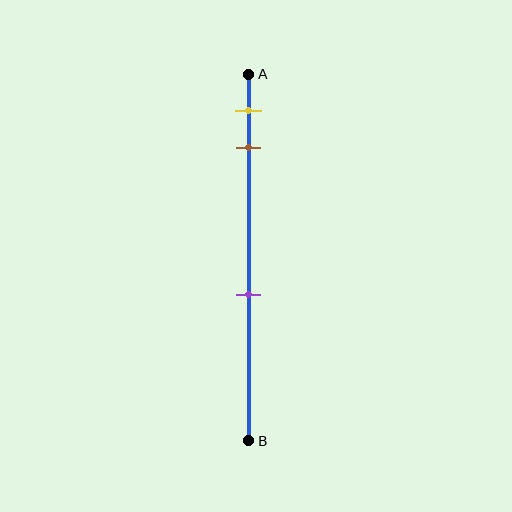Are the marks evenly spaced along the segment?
No, the marks are not evenly spaced.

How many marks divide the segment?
There are 3 marks dividing the segment.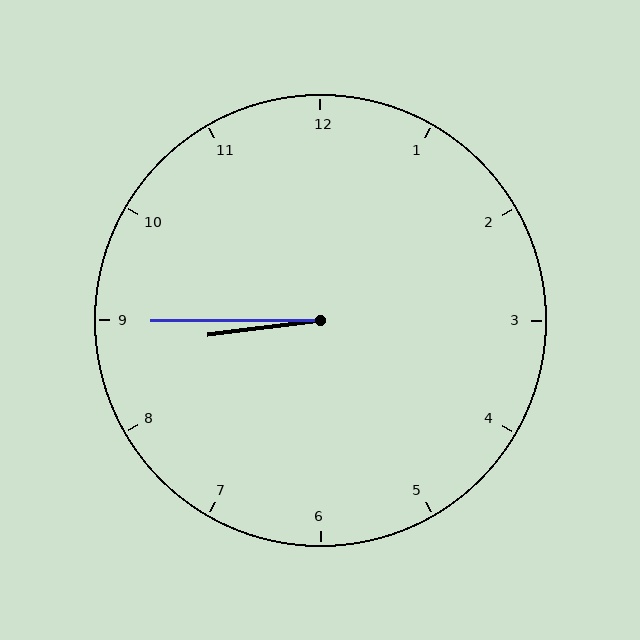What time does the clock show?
8:45.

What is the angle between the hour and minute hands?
Approximately 8 degrees.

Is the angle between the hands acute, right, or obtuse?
It is acute.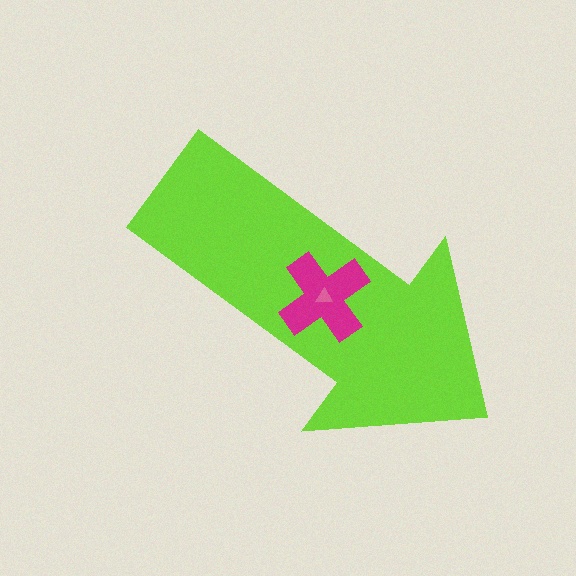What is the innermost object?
The pink triangle.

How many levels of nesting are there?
3.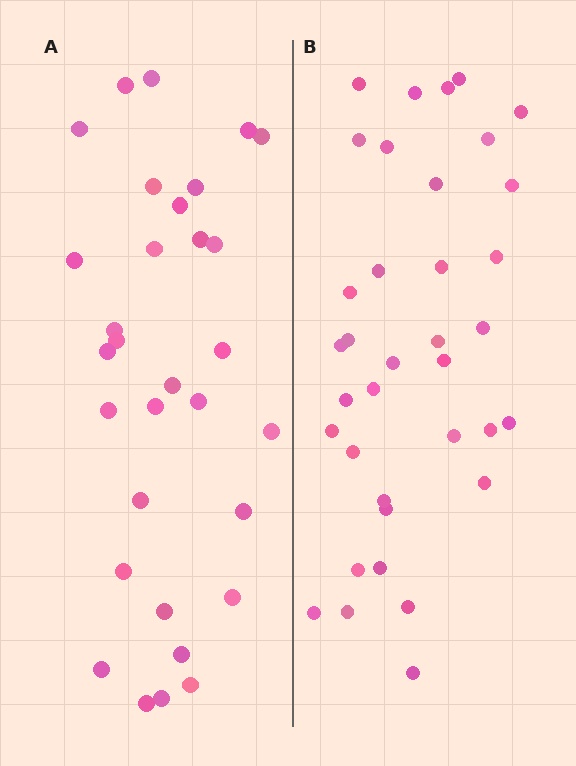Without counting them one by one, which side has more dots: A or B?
Region B (the right region) has more dots.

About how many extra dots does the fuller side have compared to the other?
Region B has about 5 more dots than region A.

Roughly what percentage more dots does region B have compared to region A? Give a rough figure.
About 15% more.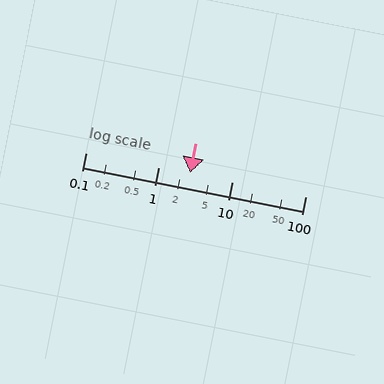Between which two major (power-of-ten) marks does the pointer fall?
The pointer is between 1 and 10.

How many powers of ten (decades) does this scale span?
The scale spans 3 decades, from 0.1 to 100.